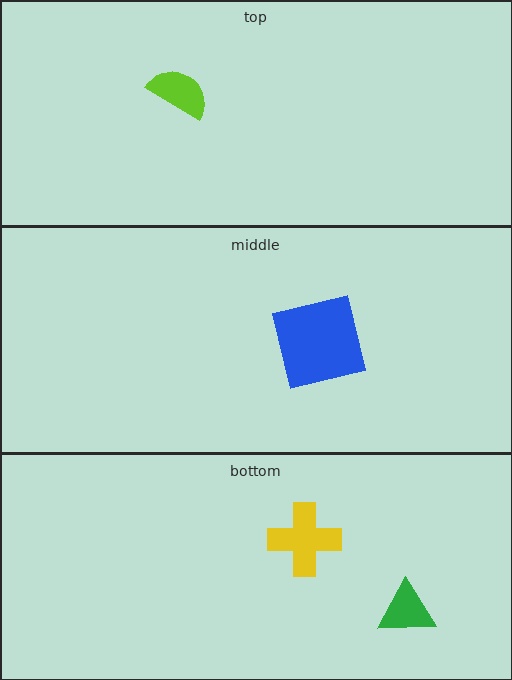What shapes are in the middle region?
The blue square.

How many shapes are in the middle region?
1.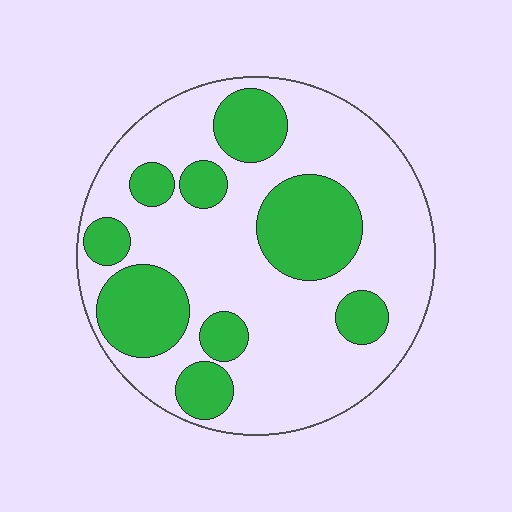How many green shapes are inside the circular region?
9.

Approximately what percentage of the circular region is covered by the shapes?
Approximately 30%.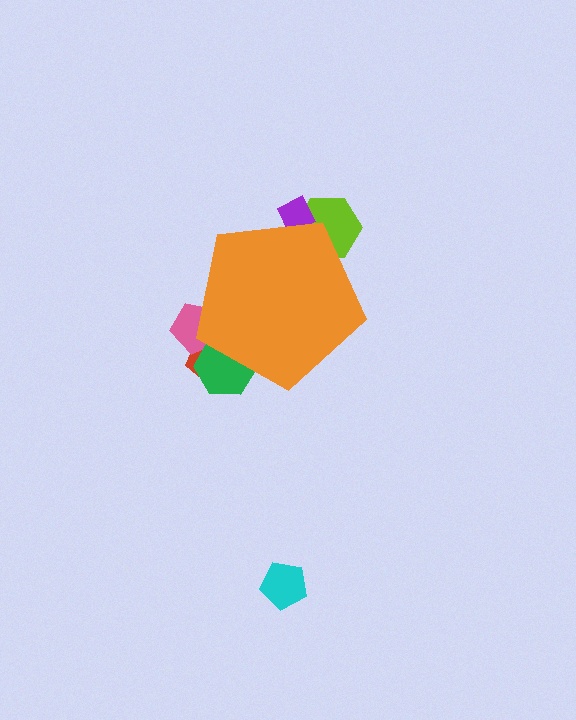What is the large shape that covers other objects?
An orange pentagon.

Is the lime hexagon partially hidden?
Yes, the lime hexagon is partially hidden behind the orange pentagon.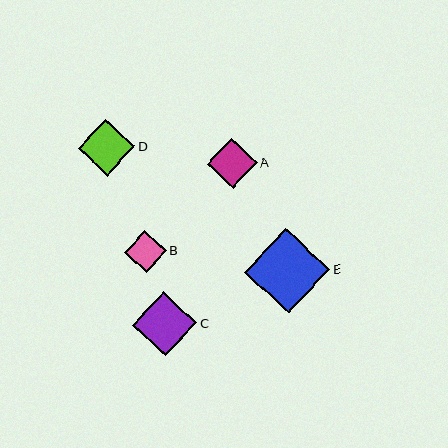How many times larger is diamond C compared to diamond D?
Diamond C is approximately 1.1 times the size of diamond D.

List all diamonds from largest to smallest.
From largest to smallest: E, C, D, A, B.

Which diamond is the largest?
Diamond E is the largest with a size of approximately 85 pixels.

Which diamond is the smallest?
Diamond B is the smallest with a size of approximately 42 pixels.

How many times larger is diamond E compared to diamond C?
Diamond E is approximately 1.3 times the size of diamond C.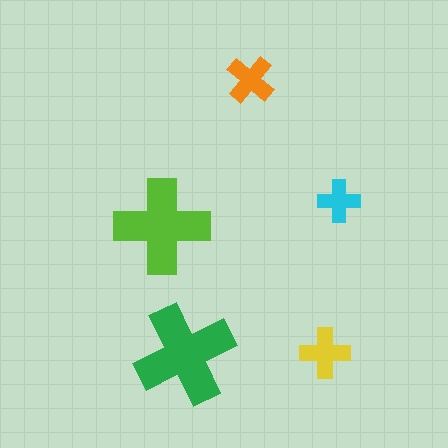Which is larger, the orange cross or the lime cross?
The lime one.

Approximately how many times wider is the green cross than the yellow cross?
About 2 times wider.